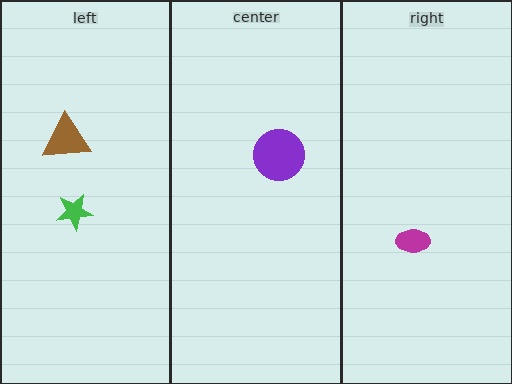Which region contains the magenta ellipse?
The right region.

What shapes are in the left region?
The green star, the brown triangle.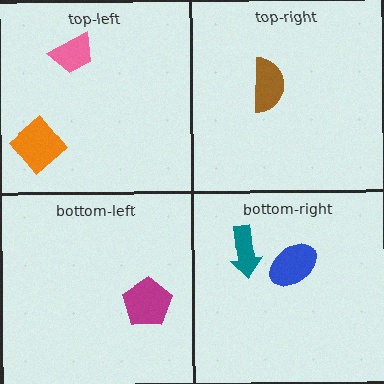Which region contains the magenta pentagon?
The bottom-left region.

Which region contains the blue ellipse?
The bottom-right region.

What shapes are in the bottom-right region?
The teal arrow, the blue ellipse.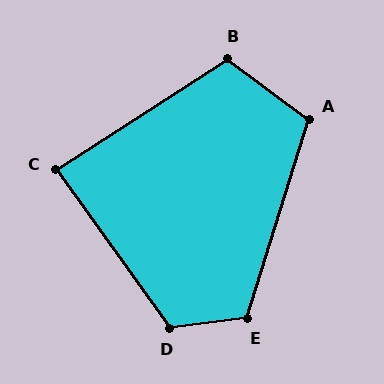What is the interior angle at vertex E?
Approximately 114 degrees (obtuse).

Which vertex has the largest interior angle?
D, at approximately 118 degrees.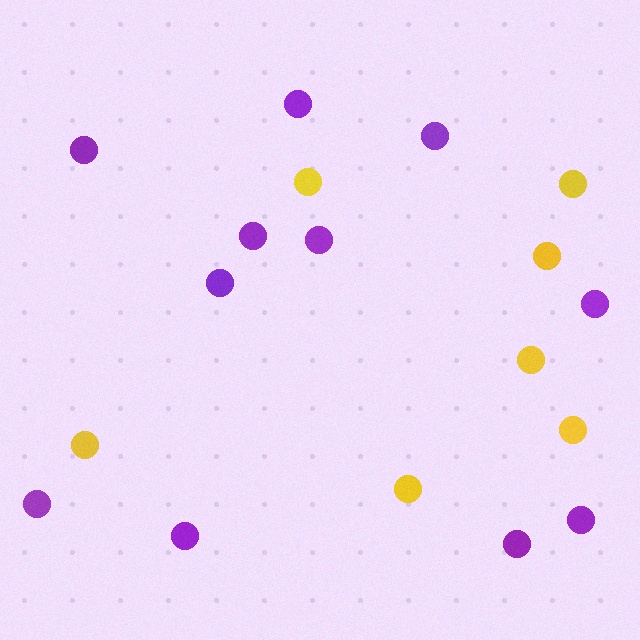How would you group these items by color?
There are 2 groups: one group of yellow circles (7) and one group of purple circles (11).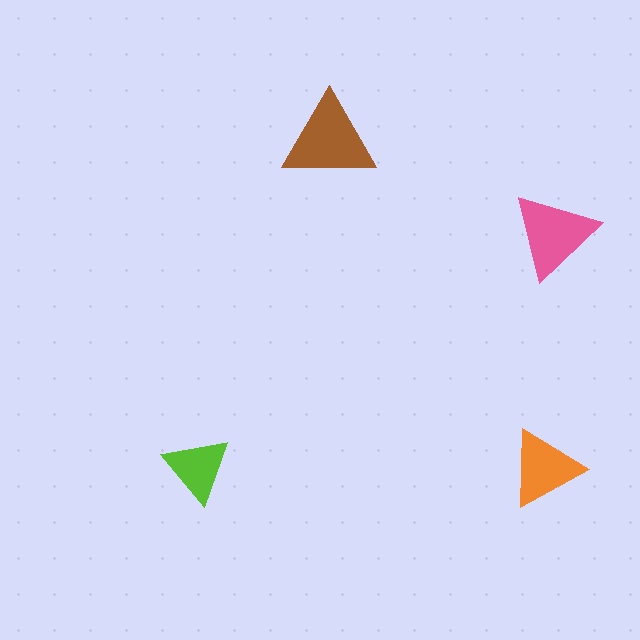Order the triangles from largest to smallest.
the brown one, the pink one, the orange one, the lime one.